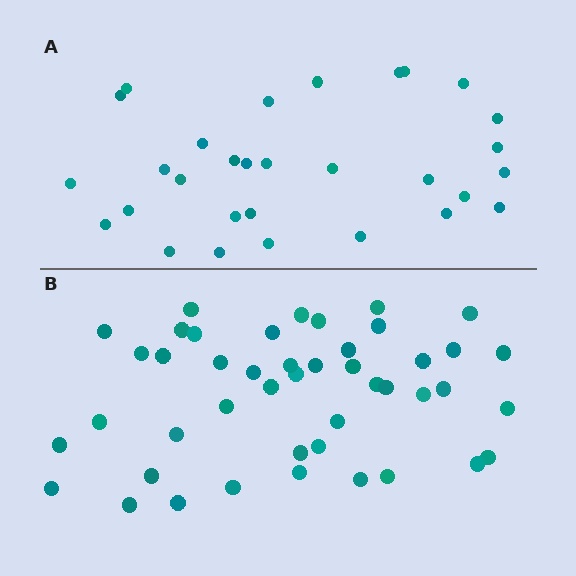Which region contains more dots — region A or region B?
Region B (the bottom region) has more dots.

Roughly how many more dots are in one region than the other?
Region B has approximately 15 more dots than region A.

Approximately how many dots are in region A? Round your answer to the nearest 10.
About 30 dots.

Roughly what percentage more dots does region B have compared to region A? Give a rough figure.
About 50% more.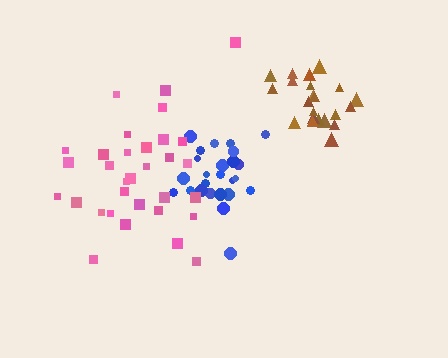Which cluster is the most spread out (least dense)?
Pink.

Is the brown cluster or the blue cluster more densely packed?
Blue.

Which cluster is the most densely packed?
Blue.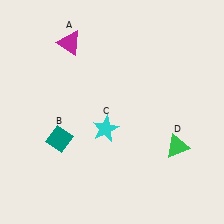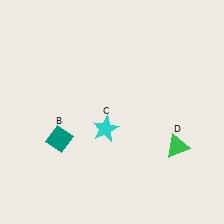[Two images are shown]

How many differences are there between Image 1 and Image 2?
There is 1 difference between the two images.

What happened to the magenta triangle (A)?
The magenta triangle (A) was removed in Image 2. It was in the top-left area of Image 1.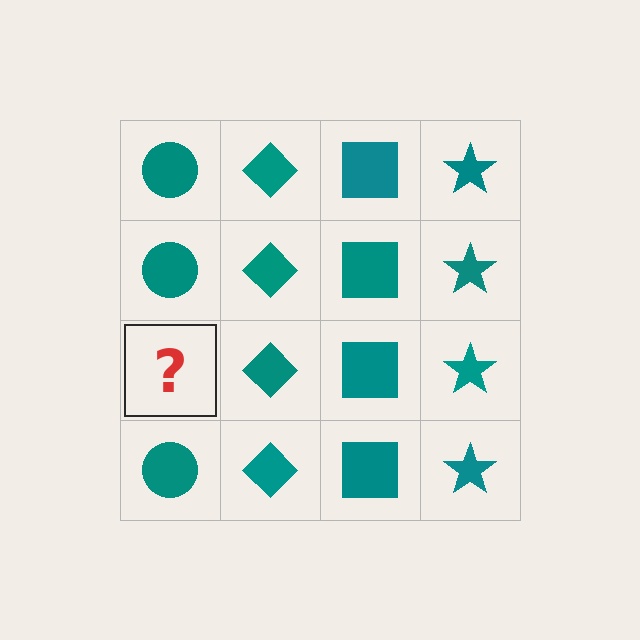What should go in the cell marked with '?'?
The missing cell should contain a teal circle.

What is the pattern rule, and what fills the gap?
The rule is that each column has a consistent shape. The gap should be filled with a teal circle.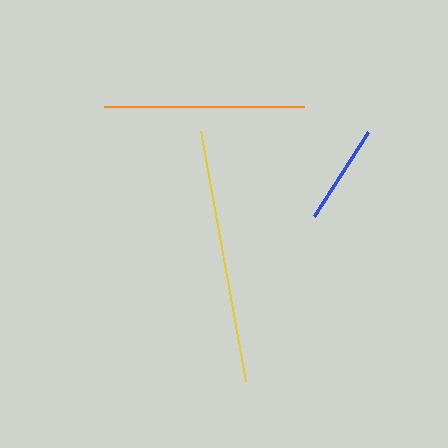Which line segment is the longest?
The yellow line is the longest at approximately 254 pixels.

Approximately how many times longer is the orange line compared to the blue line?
The orange line is approximately 2.0 times the length of the blue line.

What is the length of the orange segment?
The orange segment is approximately 200 pixels long.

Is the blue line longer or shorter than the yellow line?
The yellow line is longer than the blue line.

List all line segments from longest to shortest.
From longest to shortest: yellow, orange, blue.